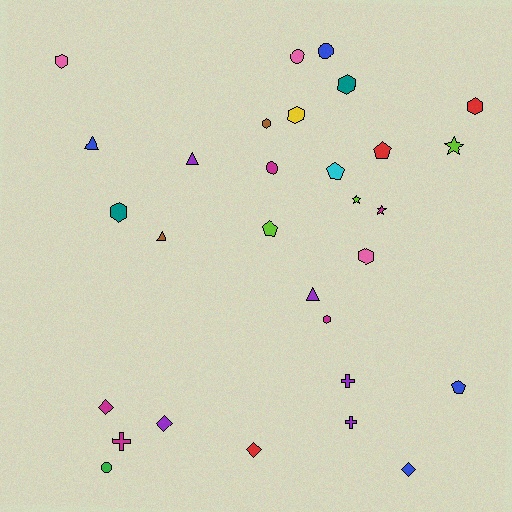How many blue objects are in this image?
There are 4 blue objects.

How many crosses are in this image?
There are 3 crosses.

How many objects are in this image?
There are 30 objects.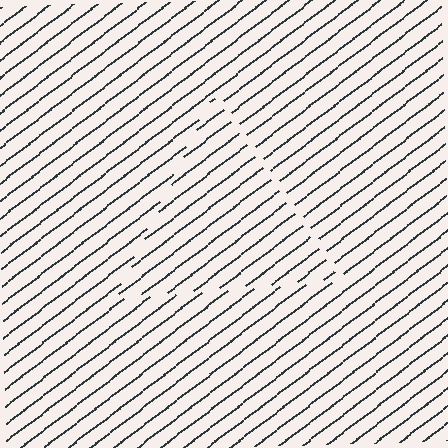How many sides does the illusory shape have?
3 sides — the line-ends trace a triangle.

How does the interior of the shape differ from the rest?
The interior of the shape contains the same grating, shifted by half a period — the contour is defined by the phase discontinuity where line-ends from the inner and outer gratings abut.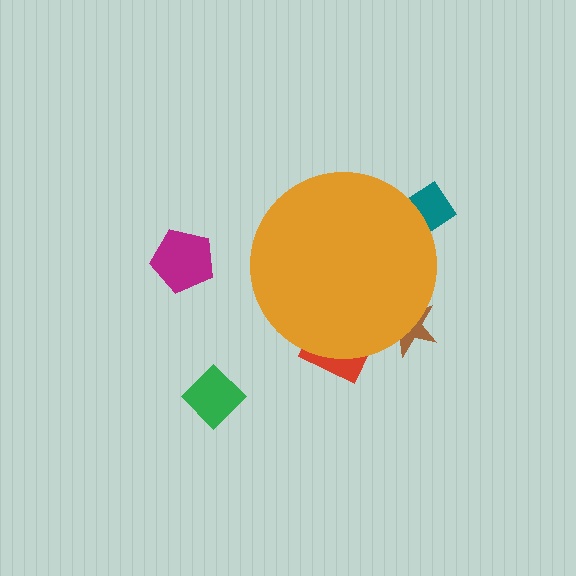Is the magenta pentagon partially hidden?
No, the magenta pentagon is fully visible.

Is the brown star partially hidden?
Yes, the brown star is partially hidden behind the orange circle.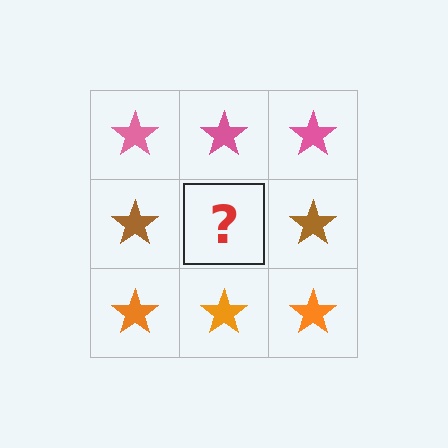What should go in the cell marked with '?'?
The missing cell should contain a brown star.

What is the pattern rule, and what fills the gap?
The rule is that each row has a consistent color. The gap should be filled with a brown star.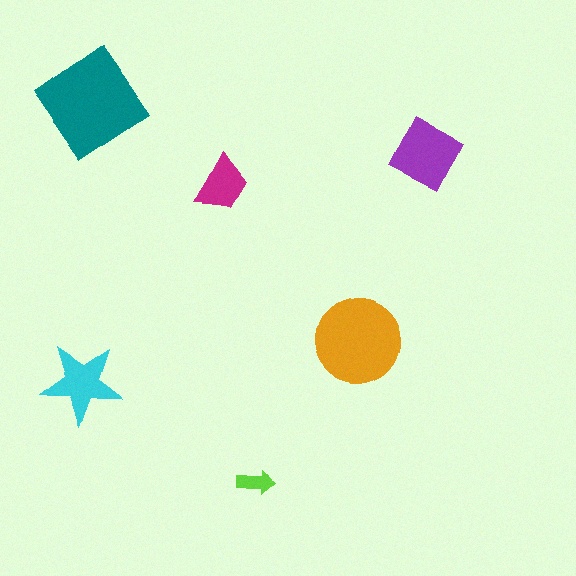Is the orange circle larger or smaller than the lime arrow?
Larger.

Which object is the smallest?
The lime arrow.